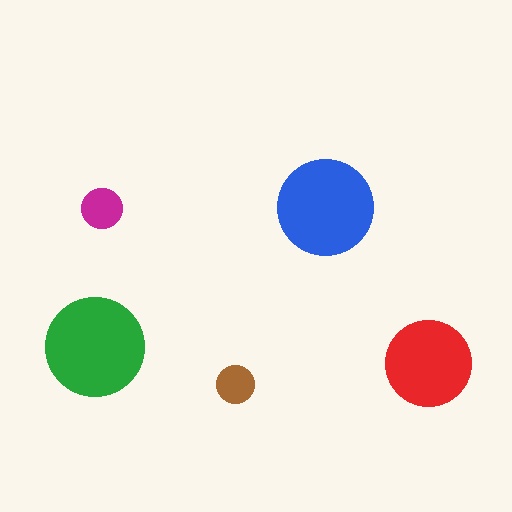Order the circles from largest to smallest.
the green one, the blue one, the red one, the magenta one, the brown one.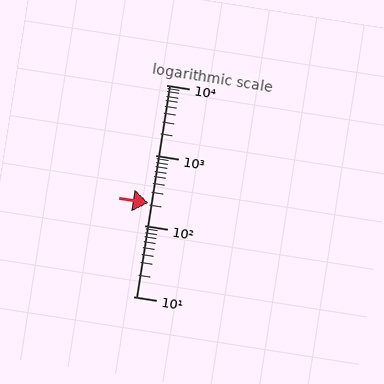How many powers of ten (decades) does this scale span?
The scale spans 3 decades, from 10 to 10000.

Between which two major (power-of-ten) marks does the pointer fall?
The pointer is between 100 and 1000.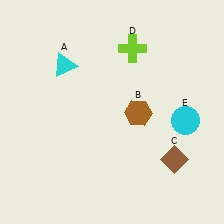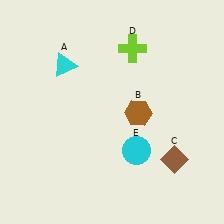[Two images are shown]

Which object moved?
The cyan circle (E) moved left.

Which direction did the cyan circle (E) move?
The cyan circle (E) moved left.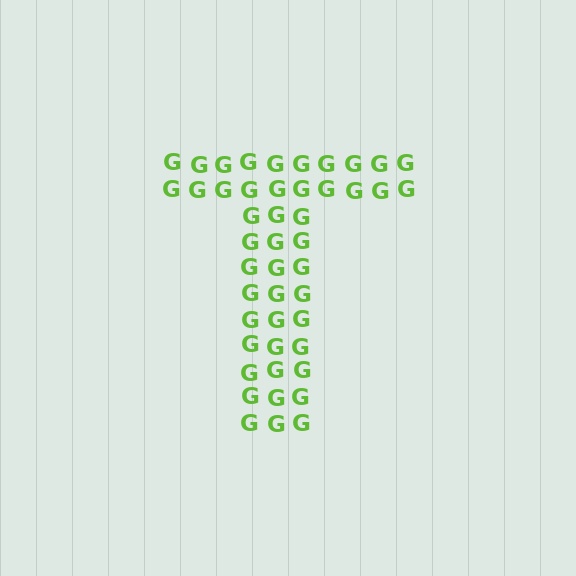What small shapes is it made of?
It is made of small letter G's.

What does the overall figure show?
The overall figure shows the letter T.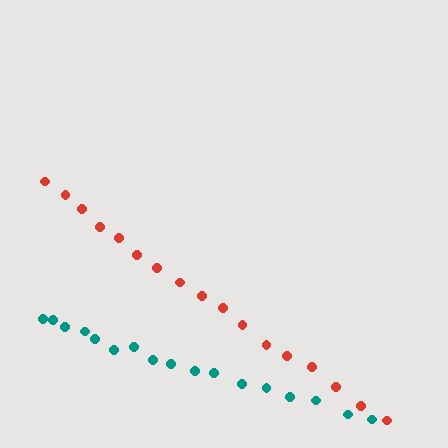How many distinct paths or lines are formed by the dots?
There are 2 distinct paths.